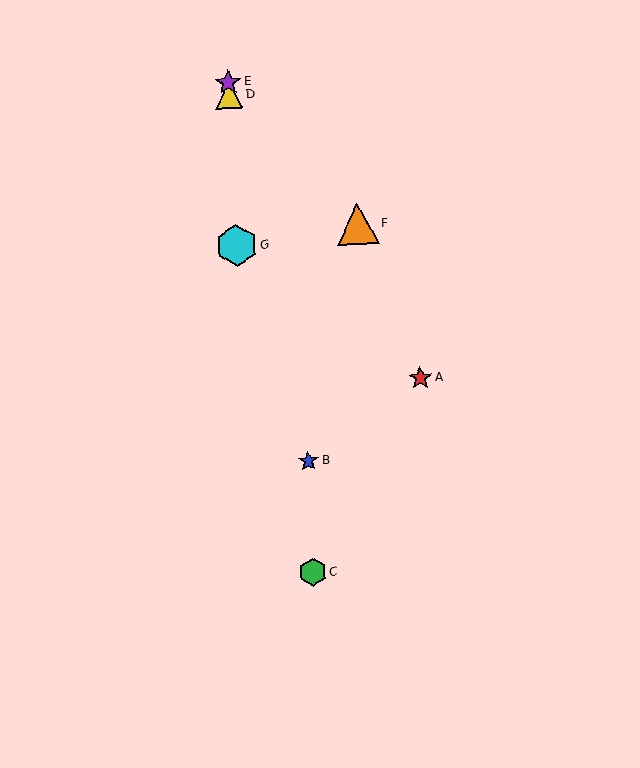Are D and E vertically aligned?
Yes, both are at x≈229.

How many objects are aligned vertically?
3 objects (D, E, G) are aligned vertically.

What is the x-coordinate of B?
Object B is at x≈308.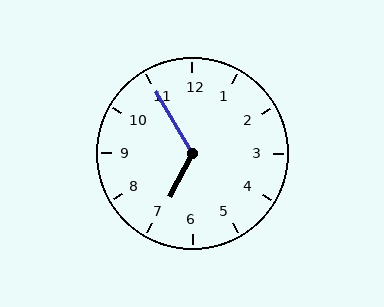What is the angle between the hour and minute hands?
Approximately 122 degrees.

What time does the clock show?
6:55.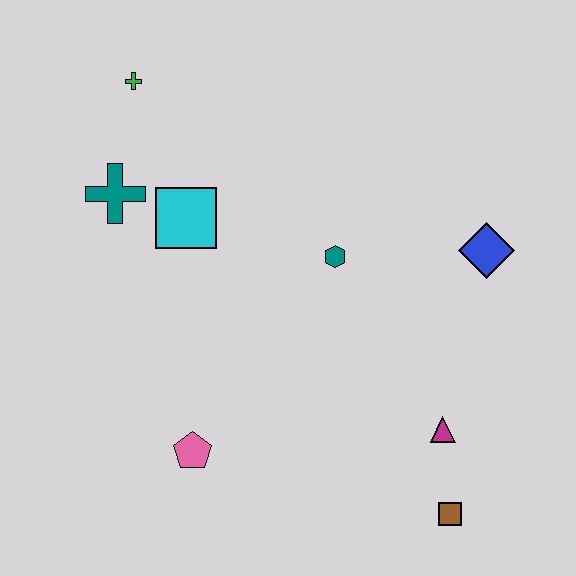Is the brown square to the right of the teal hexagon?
Yes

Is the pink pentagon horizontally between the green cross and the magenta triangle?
Yes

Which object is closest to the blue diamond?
The teal hexagon is closest to the blue diamond.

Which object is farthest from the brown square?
The green cross is farthest from the brown square.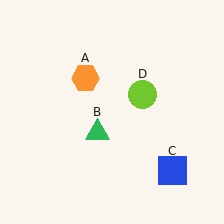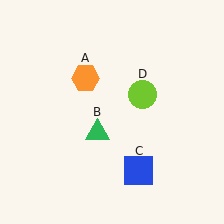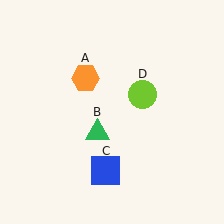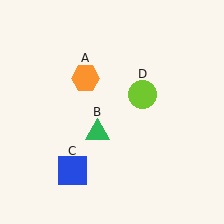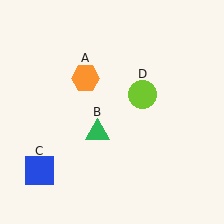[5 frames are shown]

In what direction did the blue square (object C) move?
The blue square (object C) moved left.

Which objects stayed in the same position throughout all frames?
Orange hexagon (object A) and green triangle (object B) and lime circle (object D) remained stationary.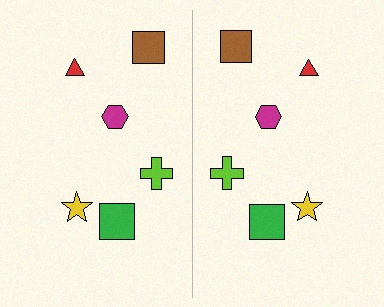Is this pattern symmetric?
Yes, this pattern has bilateral (reflection) symmetry.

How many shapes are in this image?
There are 12 shapes in this image.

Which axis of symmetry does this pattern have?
The pattern has a vertical axis of symmetry running through the center of the image.